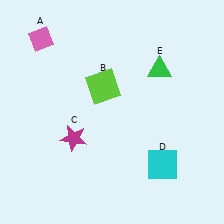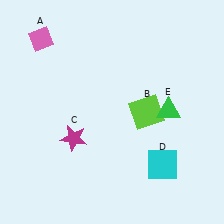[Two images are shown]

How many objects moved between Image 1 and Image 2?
2 objects moved between the two images.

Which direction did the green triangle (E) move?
The green triangle (E) moved down.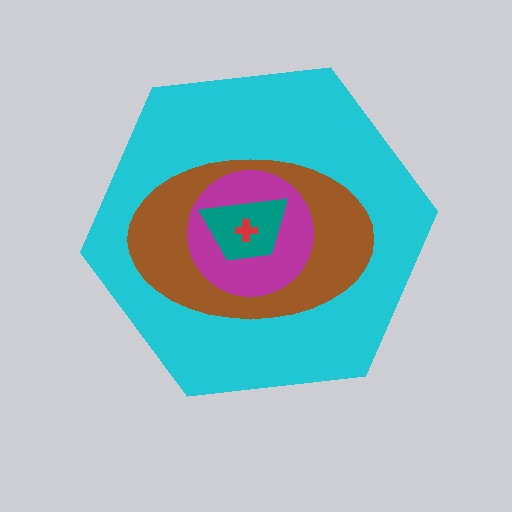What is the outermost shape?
The cyan hexagon.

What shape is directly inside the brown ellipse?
The magenta circle.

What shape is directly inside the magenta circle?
The teal trapezoid.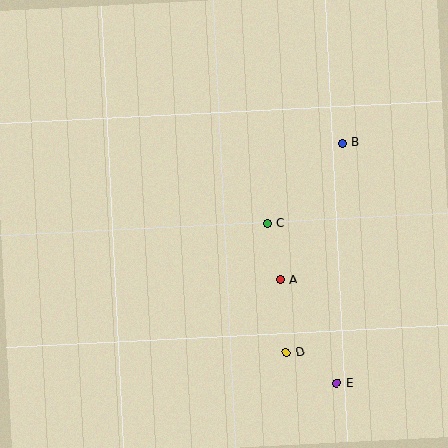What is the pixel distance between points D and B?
The distance between D and B is 217 pixels.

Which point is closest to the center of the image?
Point C at (267, 224) is closest to the center.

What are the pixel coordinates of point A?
Point A is at (280, 280).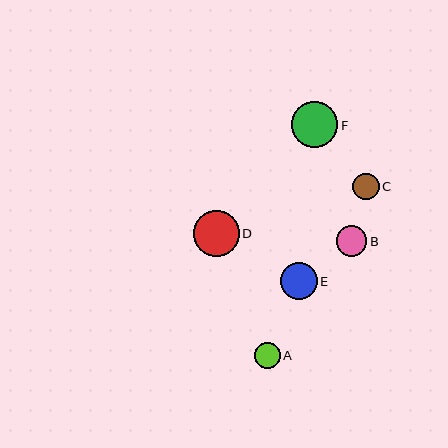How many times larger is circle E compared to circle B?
Circle E is approximately 1.2 times the size of circle B.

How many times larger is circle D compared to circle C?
Circle D is approximately 1.7 times the size of circle C.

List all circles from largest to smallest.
From largest to smallest: F, D, E, B, C, A.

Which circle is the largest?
Circle F is the largest with a size of approximately 46 pixels.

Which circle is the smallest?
Circle A is the smallest with a size of approximately 26 pixels.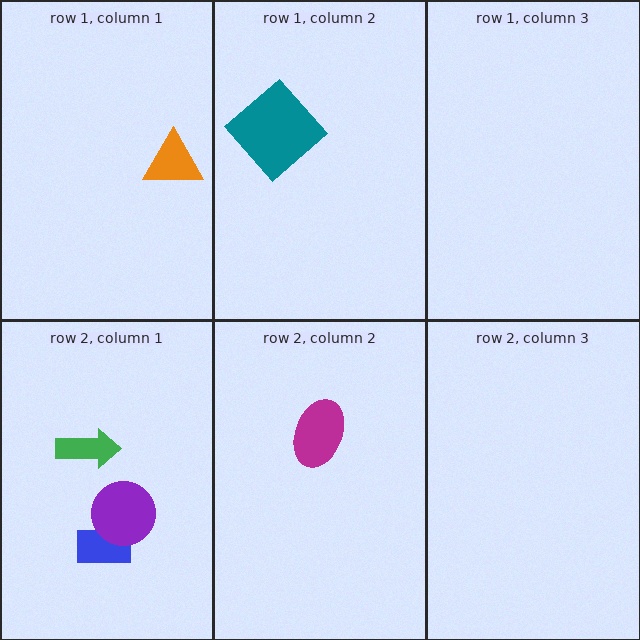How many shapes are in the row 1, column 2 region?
1.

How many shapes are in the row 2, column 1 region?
3.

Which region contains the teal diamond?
The row 1, column 2 region.